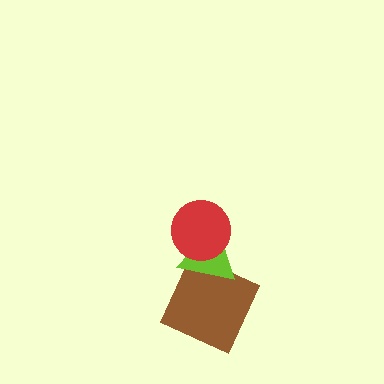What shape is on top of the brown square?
The lime triangle is on top of the brown square.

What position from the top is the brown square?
The brown square is 3rd from the top.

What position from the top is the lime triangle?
The lime triangle is 2nd from the top.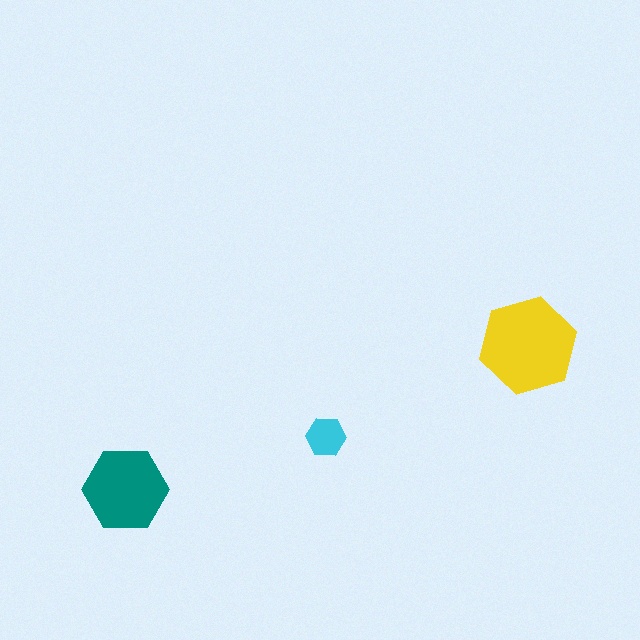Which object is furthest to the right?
The yellow hexagon is rightmost.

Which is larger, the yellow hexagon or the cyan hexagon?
The yellow one.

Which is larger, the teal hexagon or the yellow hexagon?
The yellow one.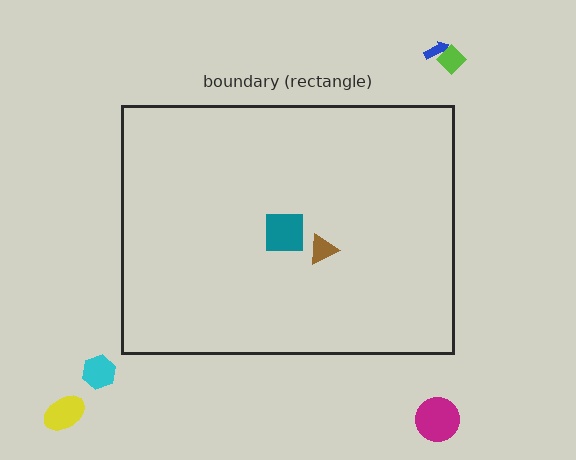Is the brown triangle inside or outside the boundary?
Inside.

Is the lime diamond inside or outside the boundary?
Outside.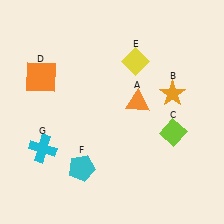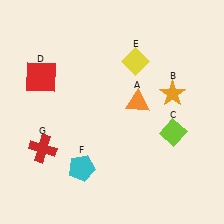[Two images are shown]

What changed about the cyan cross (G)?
In Image 1, G is cyan. In Image 2, it changed to red.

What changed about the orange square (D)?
In Image 1, D is orange. In Image 2, it changed to red.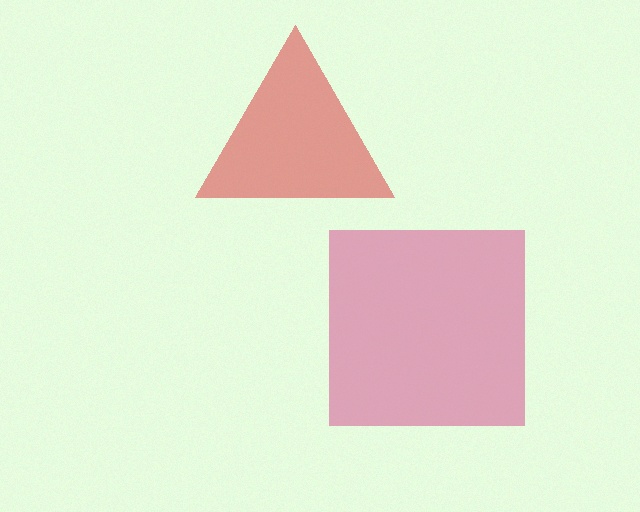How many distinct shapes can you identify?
There are 2 distinct shapes: a red triangle, a pink square.